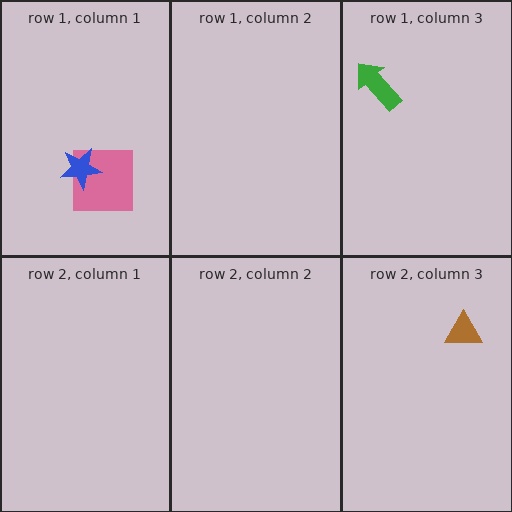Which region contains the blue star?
The row 1, column 1 region.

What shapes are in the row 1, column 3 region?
The green arrow.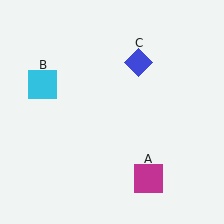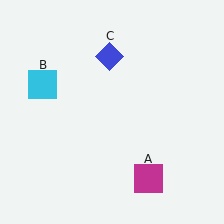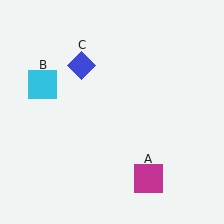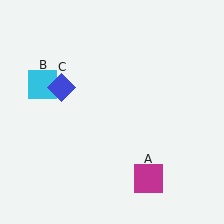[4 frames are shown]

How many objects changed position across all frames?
1 object changed position: blue diamond (object C).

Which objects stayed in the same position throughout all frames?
Magenta square (object A) and cyan square (object B) remained stationary.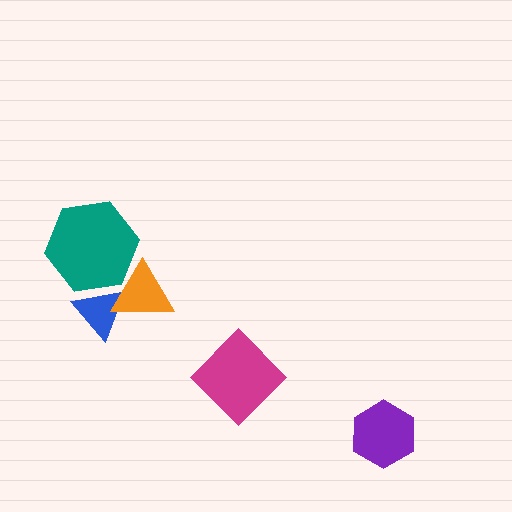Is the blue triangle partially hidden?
Yes, it is partially covered by another shape.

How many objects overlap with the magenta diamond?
0 objects overlap with the magenta diamond.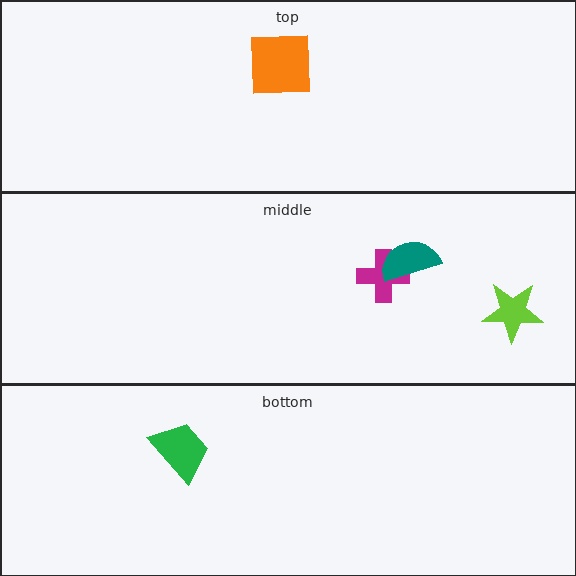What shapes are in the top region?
The orange square.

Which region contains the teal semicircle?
The middle region.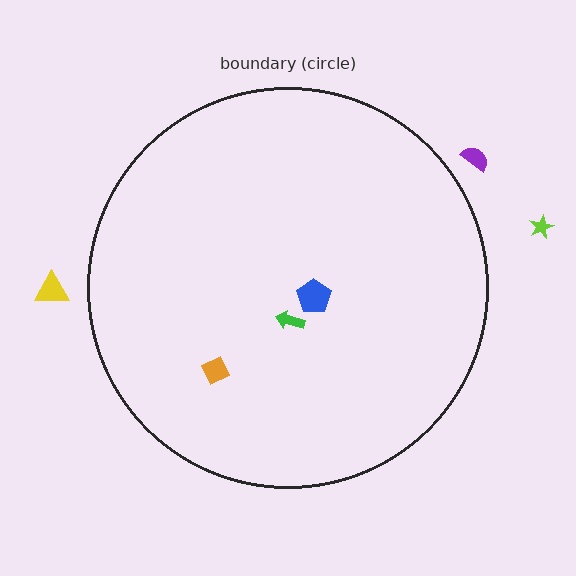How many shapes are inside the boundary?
3 inside, 3 outside.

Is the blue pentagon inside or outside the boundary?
Inside.